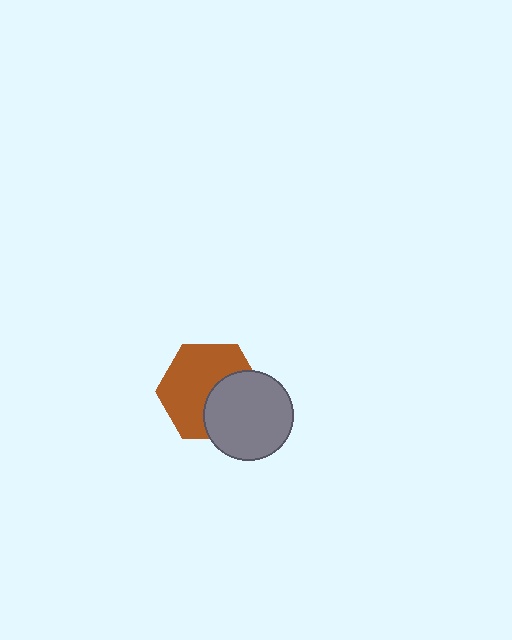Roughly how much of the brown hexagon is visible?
About half of it is visible (roughly 62%).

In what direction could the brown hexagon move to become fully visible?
The brown hexagon could move toward the upper-left. That would shift it out from behind the gray circle entirely.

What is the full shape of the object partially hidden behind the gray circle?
The partially hidden object is a brown hexagon.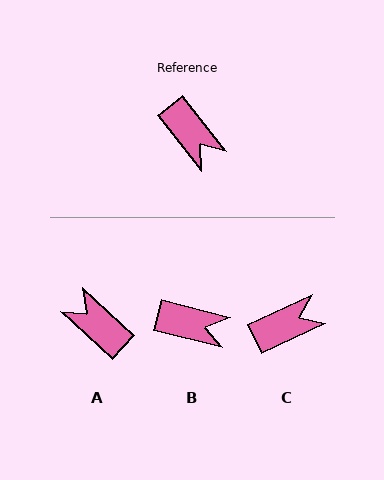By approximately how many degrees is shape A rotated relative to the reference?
Approximately 171 degrees clockwise.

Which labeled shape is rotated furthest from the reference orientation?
A, about 171 degrees away.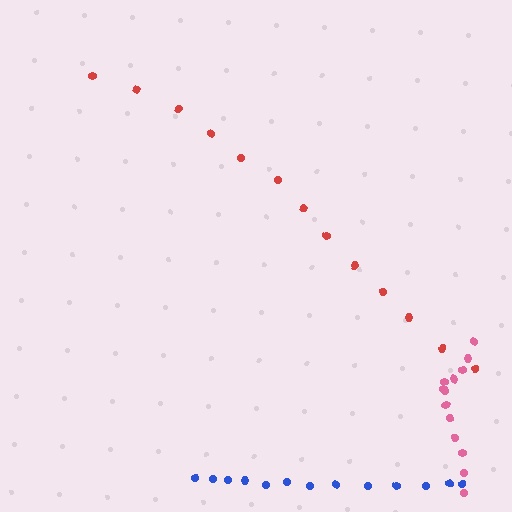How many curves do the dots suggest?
There are 3 distinct paths.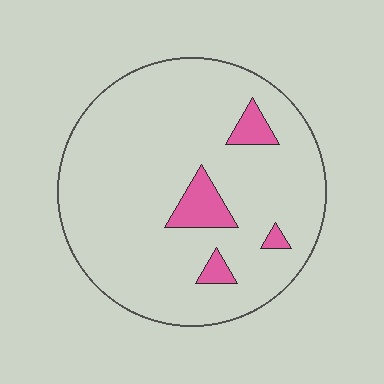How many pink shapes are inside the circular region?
4.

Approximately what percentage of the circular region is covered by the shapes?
Approximately 10%.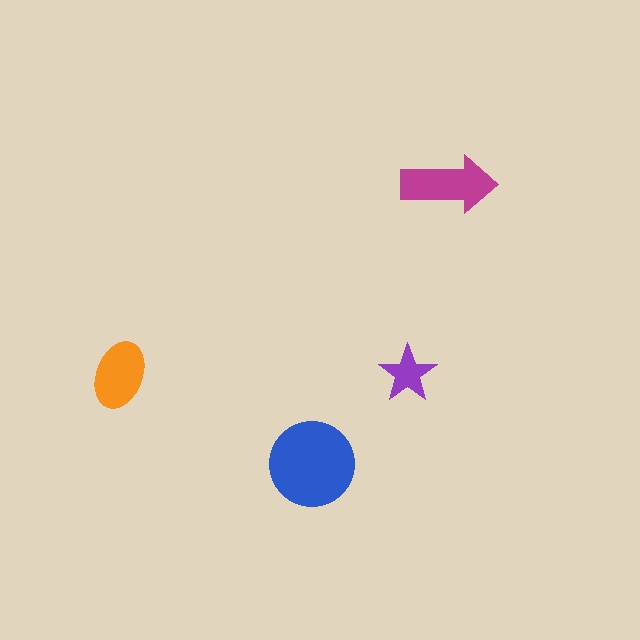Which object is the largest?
The blue circle.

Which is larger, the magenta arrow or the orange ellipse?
The magenta arrow.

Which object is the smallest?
The purple star.